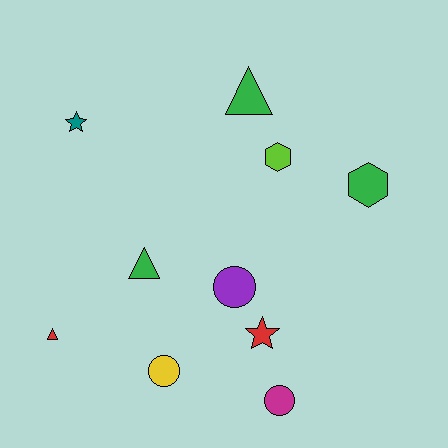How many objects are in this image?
There are 10 objects.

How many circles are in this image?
There are 3 circles.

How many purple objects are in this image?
There is 1 purple object.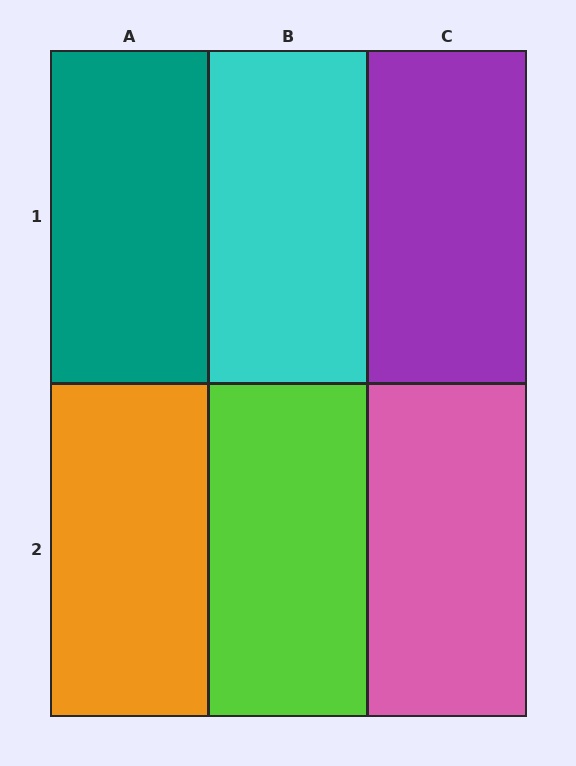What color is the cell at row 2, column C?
Pink.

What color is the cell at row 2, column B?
Lime.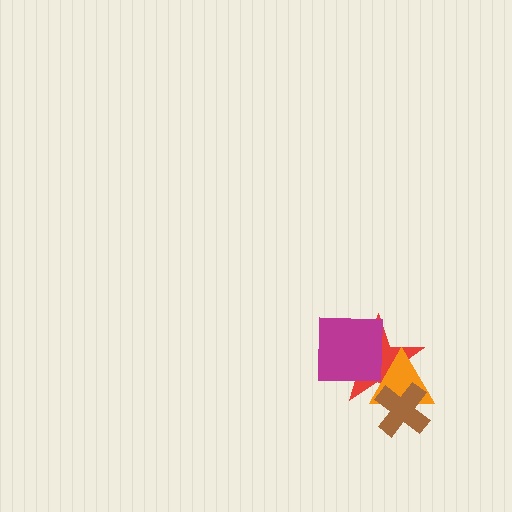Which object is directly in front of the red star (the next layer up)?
The orange triangle is directly in front of the red star.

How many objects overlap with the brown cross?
2 objects overlap with the brown cross.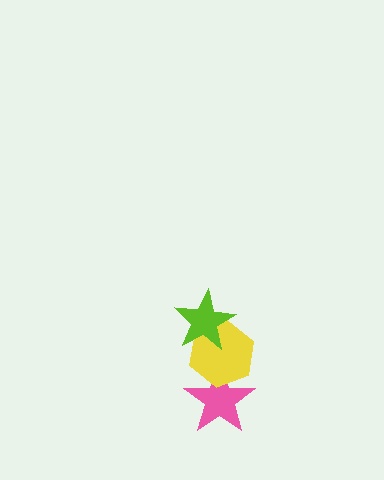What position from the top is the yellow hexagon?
The yellow hexagon is 2nd from the top.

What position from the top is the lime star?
The lime star is 1st from the top.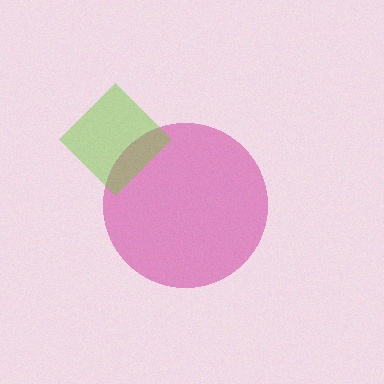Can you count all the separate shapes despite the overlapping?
Yes, there are 2 separate shapes.